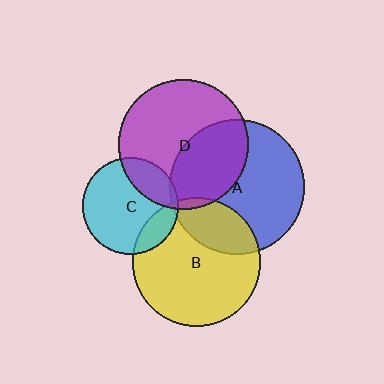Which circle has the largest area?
Circle A (blue).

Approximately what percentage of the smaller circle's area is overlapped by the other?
Approximately 25%.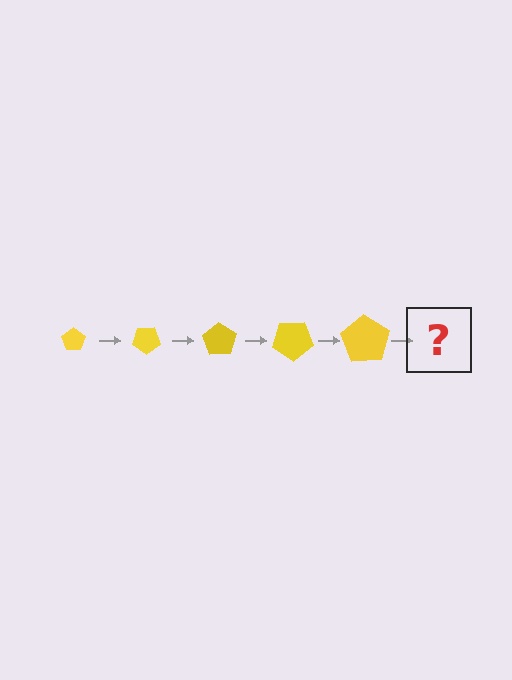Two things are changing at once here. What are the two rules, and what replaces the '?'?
The two rules are that the pentagon grows larger each step and it rotates 35 degrees each step. The '?' should be a pentagon, larger than the previous one and rotated 175 degrees from the start.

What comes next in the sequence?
The next element should be a pentagon, larger than the previous one and rotated 175 degrees from the start.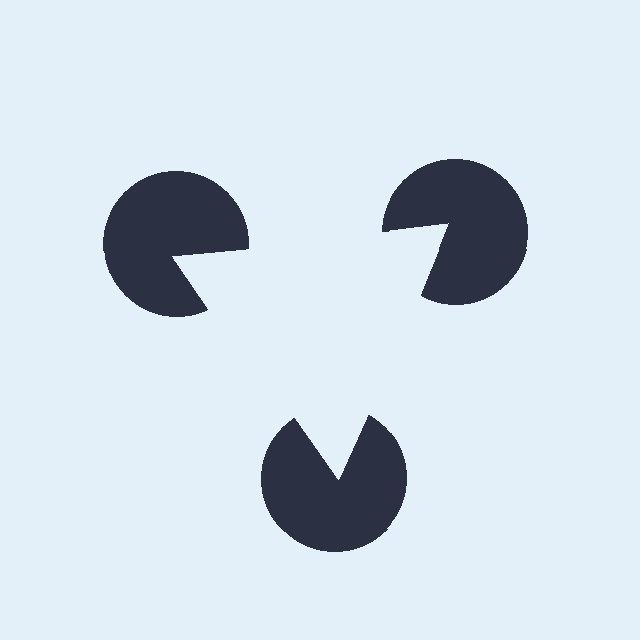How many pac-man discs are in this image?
There are 3 — one at each vertex of the illusory triangle.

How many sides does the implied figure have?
3 sides.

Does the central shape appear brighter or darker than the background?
It typically appears slightly brighter than the background, even though no actual brightness change is drawn.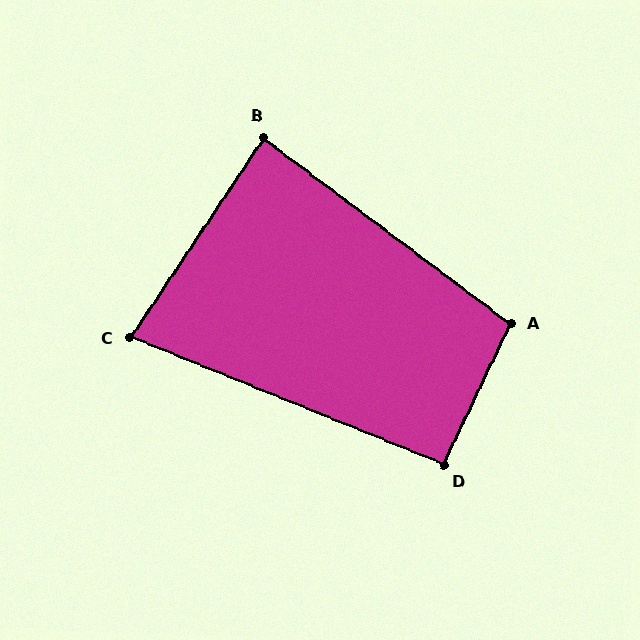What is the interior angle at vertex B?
Approximately 87 degrees (approximately right).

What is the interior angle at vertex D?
Approximately 93 degrees (approximately right).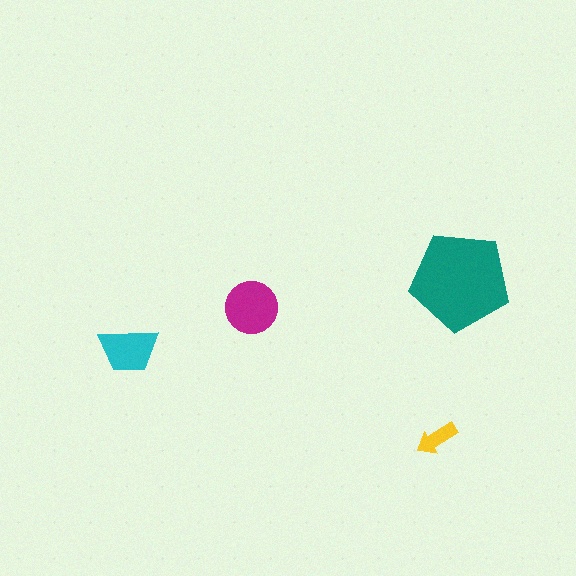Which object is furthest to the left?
The cyan trapezoid is leftmost.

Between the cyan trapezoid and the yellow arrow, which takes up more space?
The cyan trapezoid.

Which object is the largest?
The teal pentagon.